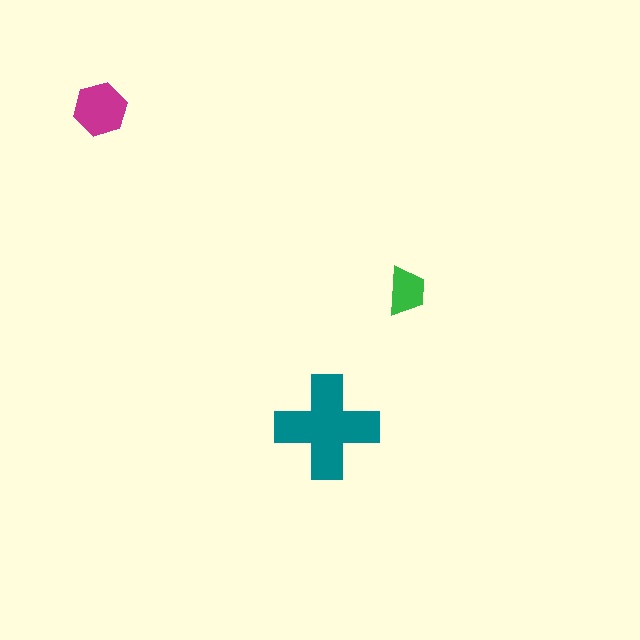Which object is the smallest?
The green trapezoid.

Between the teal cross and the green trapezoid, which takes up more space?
The teal cross.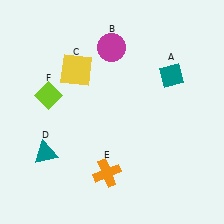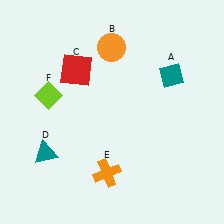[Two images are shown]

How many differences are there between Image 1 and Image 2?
There are 2 differences between the two images.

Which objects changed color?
B changed from magenta to orange. C changed from yellow to red.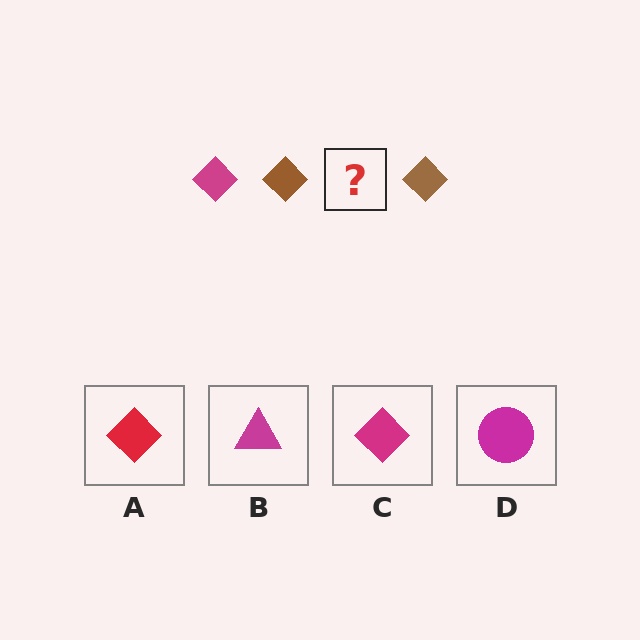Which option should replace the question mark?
Option C.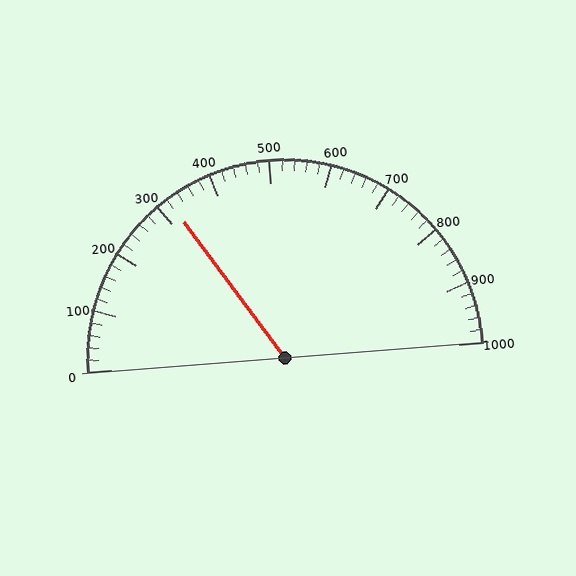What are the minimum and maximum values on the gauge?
The gauge ranges from 0 to 1000.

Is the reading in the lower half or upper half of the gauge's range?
The reading is in the lower half of the range (0 to 1000).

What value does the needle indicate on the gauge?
The needle indicates approximately 320.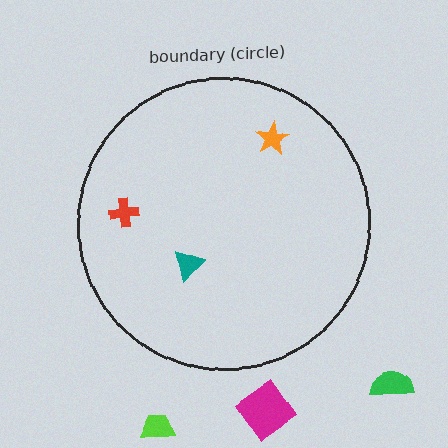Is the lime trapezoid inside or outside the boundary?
Outside.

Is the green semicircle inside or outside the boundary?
Outside.